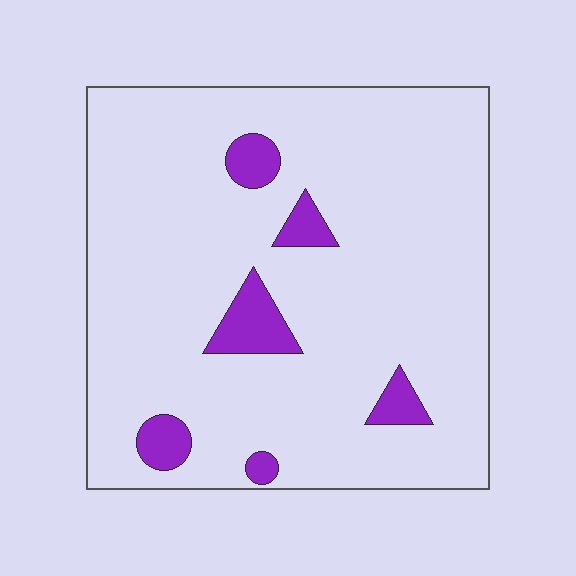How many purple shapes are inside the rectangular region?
6.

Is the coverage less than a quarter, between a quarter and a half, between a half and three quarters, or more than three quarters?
Less than a quarter.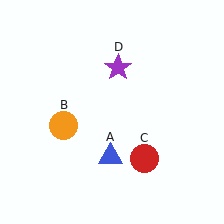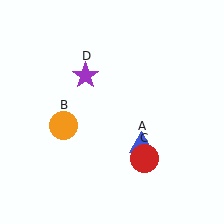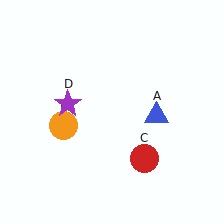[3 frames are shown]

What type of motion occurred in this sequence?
The blue triangle (object A), purple star (object D) rotated counterclockwise around the center of the scene.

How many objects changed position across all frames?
2 objects changed position: blue triangle (object A), purple star (object D).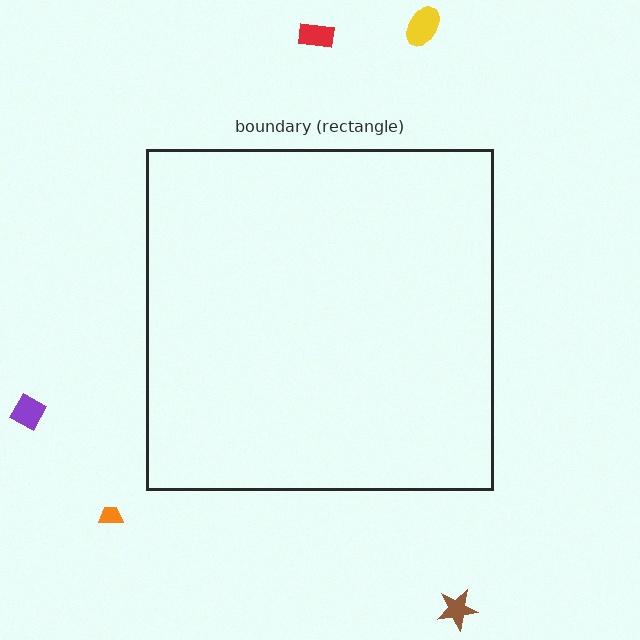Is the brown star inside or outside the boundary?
Outside.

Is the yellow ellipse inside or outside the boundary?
Outside.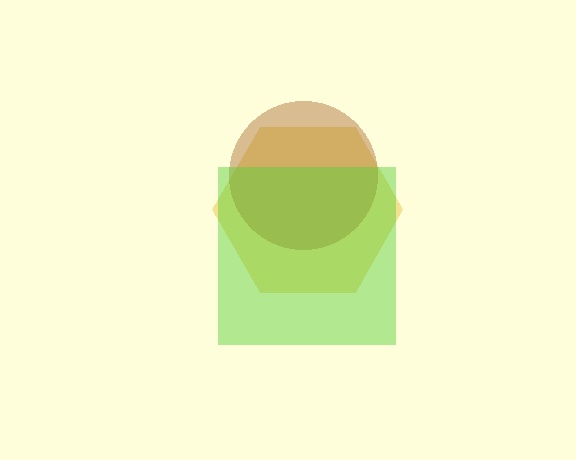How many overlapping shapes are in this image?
There are 3 overlapping shapes in the image.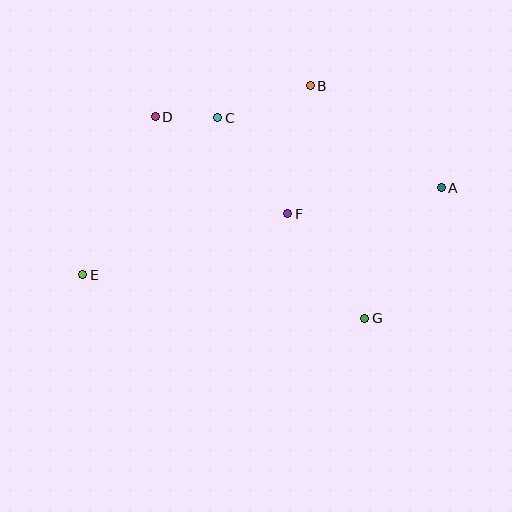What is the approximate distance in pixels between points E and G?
The distance between E and G is approximately 285 pixels.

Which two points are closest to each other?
Points C and D are closest to each other.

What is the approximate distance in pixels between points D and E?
The distance between D and E is approximately 174 pixels.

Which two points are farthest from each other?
Points A and E are farthest from each other.